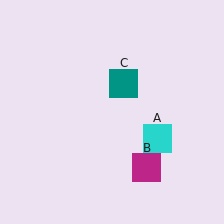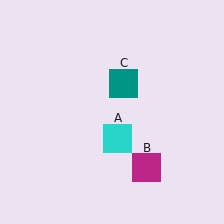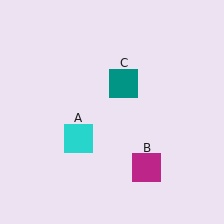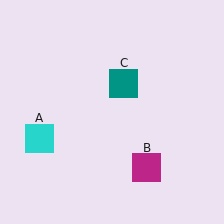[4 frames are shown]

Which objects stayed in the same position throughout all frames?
Magenta square (object B) and teal square (object C) remained stationary.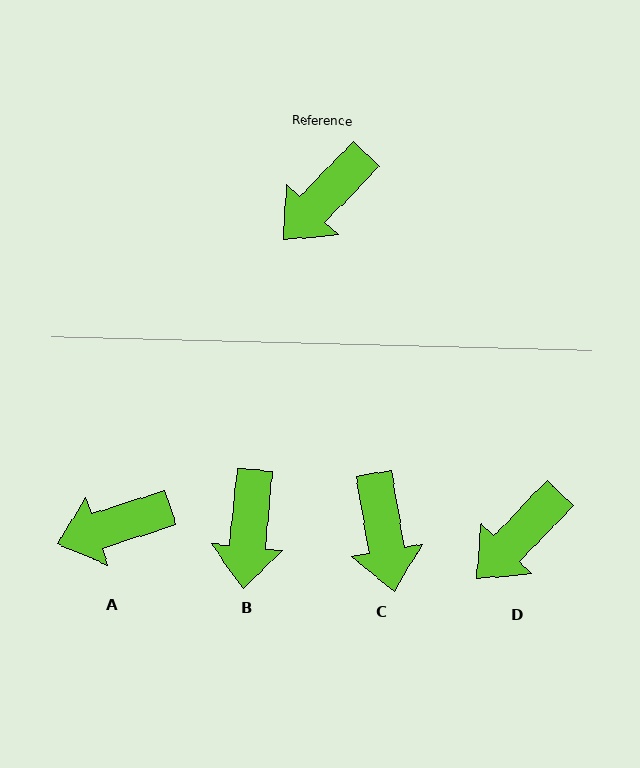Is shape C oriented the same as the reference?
No, it is off by about 54 degrees.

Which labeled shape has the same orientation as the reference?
D.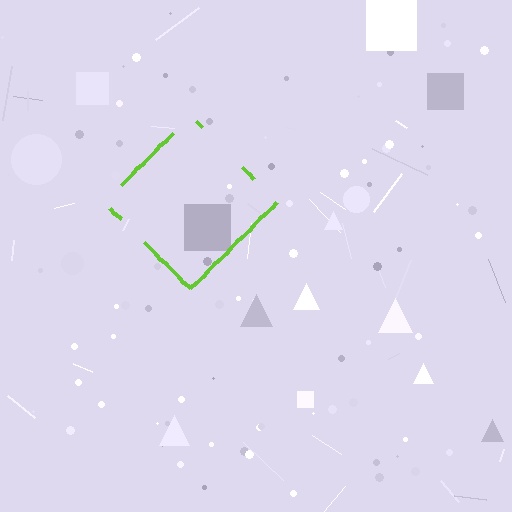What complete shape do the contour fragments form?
The contour fragments form a diamond.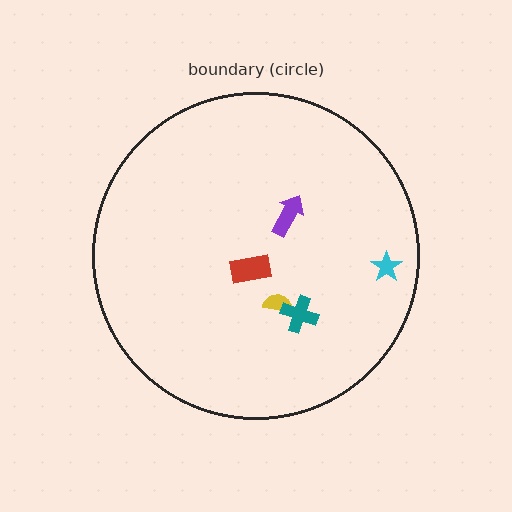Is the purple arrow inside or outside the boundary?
Inside.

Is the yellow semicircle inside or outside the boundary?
Inside.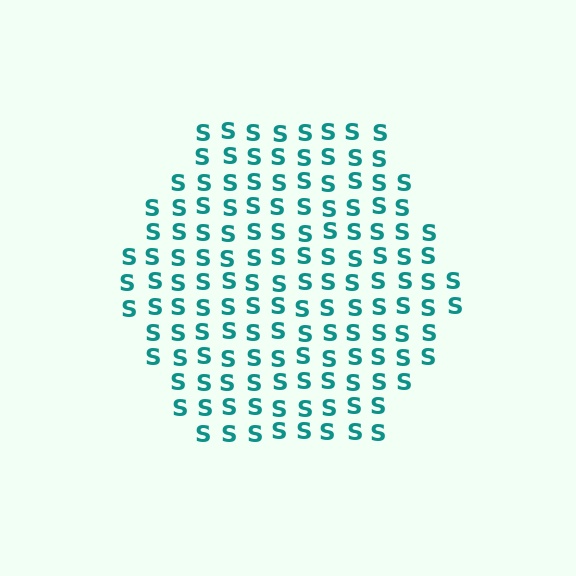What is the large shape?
The large shape is a hexagon.